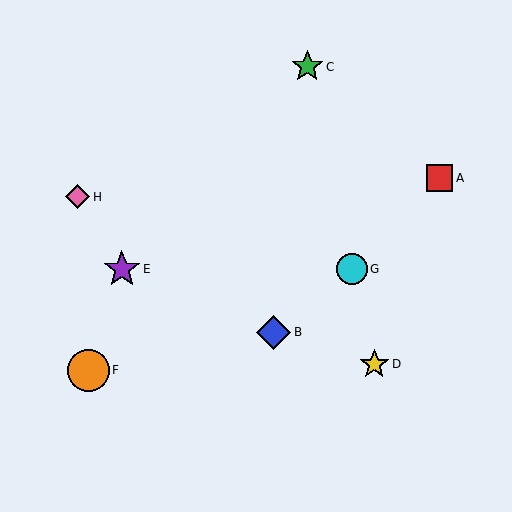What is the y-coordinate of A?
Object A is at y≈178.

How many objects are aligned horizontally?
2 objects (E, G) are aligned horizontally.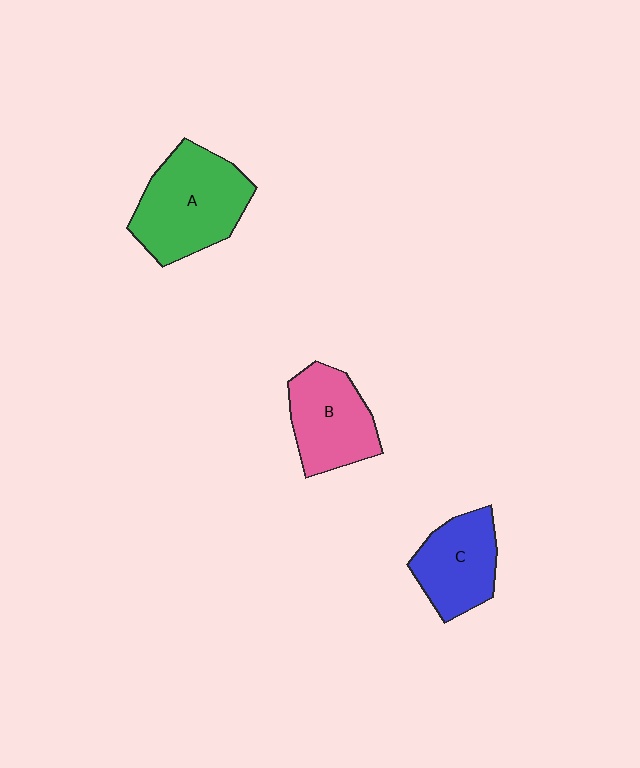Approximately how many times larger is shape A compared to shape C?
Approximately 1.4 times.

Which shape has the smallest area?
Shape C (blue).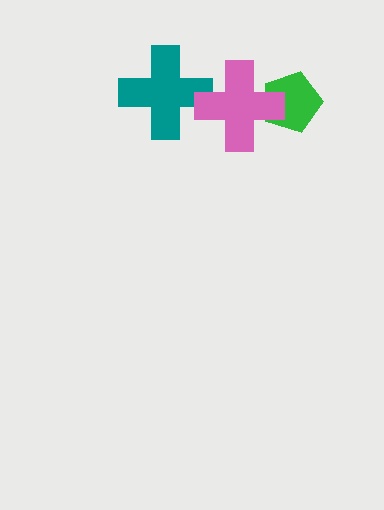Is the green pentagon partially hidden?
Yes, it is partially covered by another shape.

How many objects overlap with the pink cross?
2 objects overlap with the pink cross.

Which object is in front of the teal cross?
The pink cross is in front of the teal cross.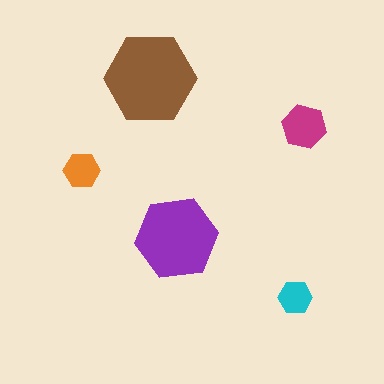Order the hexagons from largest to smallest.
the brown one, the purple one, the magenta one, the orange one, the cyan one.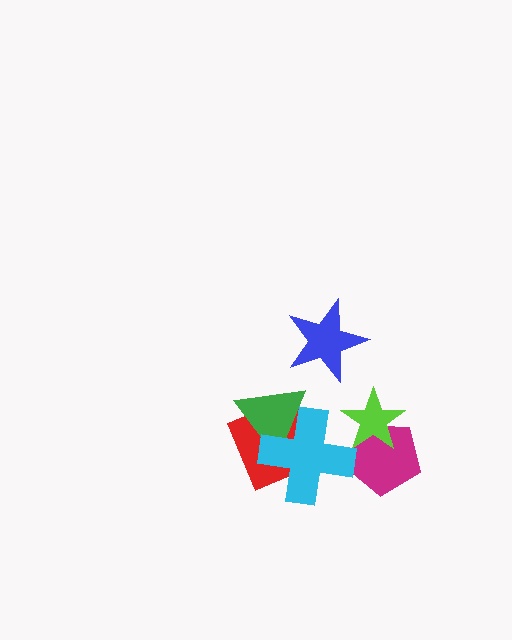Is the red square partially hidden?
Yes, it is partially covered by another shape.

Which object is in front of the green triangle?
The cyan cross is in front of the green triangle.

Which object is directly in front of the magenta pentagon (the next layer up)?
The lime star is directly in front of the magenta pentagon.